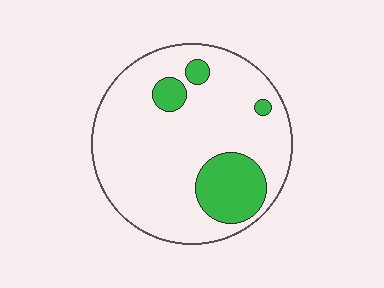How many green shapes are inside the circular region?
4.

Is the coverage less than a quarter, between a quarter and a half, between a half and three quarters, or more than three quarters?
Less than a quarter.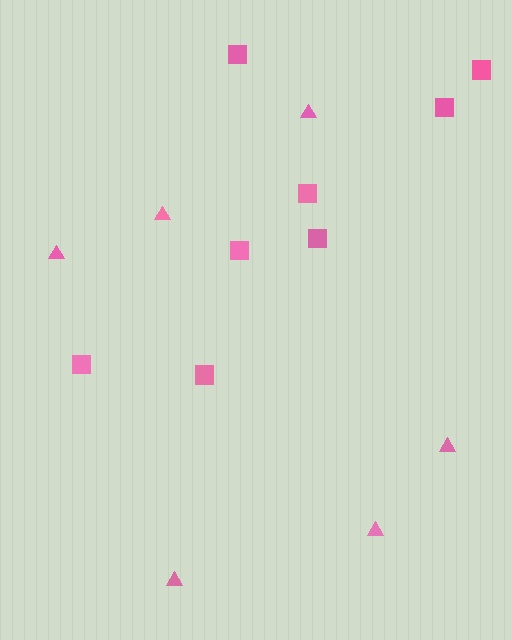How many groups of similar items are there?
There are 2 groups: one group of squares (8) and one group of triangles (6).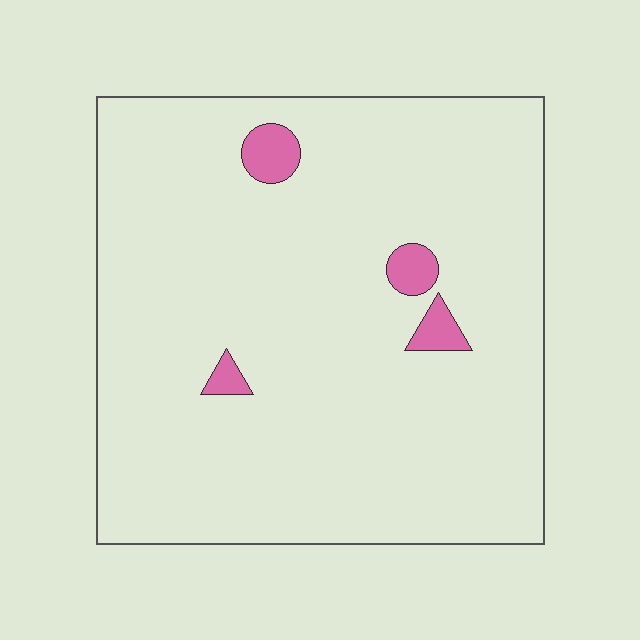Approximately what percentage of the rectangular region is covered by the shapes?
Approximately 5%.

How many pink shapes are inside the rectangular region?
4.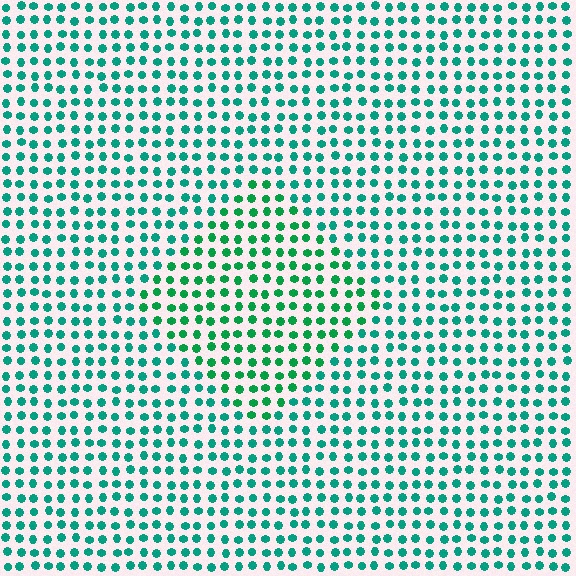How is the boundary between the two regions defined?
The boundary is defined purely by a slight shift in hue (about 24 degrees). Spacing, size, and orientation are identical on both sides.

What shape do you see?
I see a diamond.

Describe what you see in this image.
The image is filled with small teal elements in a uniform arrangement. A diamond-shaped region is visible where the elements are tinted to a slightly different hue, forming a subtle color boundary.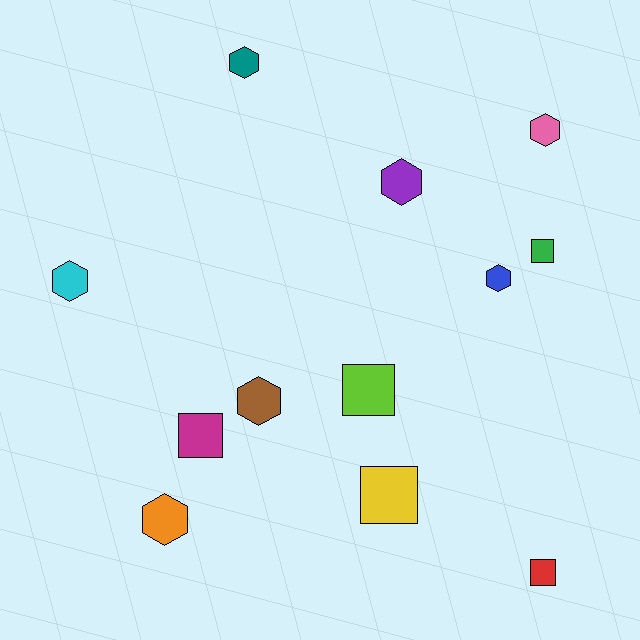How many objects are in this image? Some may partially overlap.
There are 12 objects.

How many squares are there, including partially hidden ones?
There are 5 squares.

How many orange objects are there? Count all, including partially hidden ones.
There is 1 orange object.